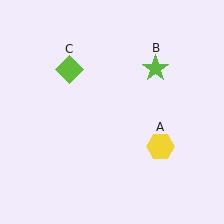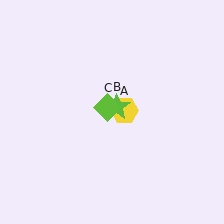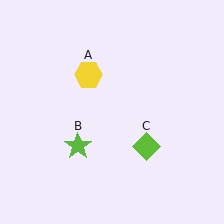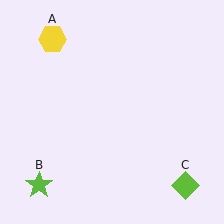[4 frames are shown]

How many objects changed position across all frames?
3 objects changed position: yellow hexagon (object A), lime star (object B), lime diamond (object C).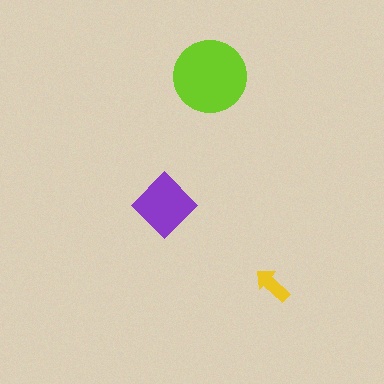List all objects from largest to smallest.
The lime circle, the purple diamond, the yellow arrow.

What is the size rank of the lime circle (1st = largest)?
1st.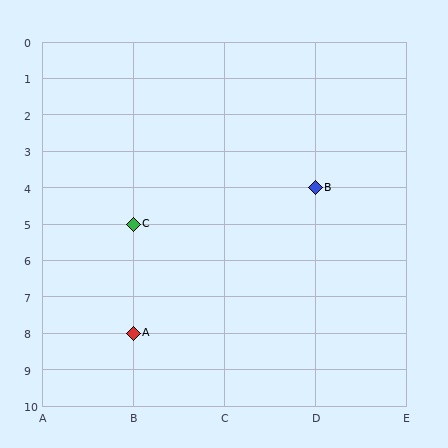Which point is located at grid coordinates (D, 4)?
Point B is at (D, 4).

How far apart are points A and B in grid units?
Points A and B are 2 columns and 4 rows apart (about 4.5 grid units diagonally).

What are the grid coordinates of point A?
Point A is at grid coordinates (B, 8).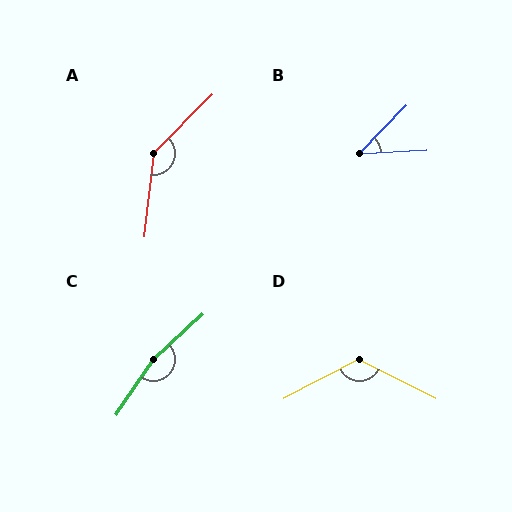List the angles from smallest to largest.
B (43°), D (126°), A (141°), C (166°).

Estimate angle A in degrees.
Approximately 141 degrees.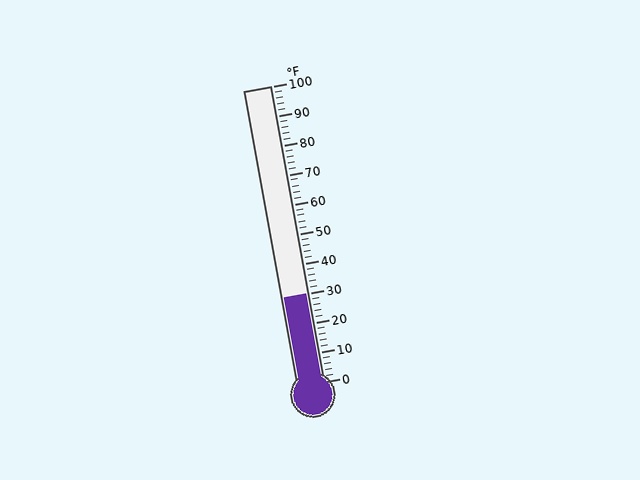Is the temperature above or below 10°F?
The temperature is above 10°F.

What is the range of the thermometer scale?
The thermometer scale ranges from 0°F to 100°F.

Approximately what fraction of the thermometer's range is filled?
The thermometer is filled to approximately 30% of its range.